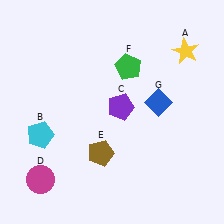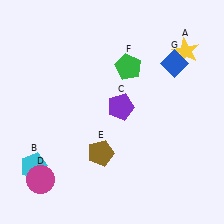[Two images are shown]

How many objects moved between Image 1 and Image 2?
2 objects moved between the two images.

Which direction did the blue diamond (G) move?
The blue diamond (G) moved up.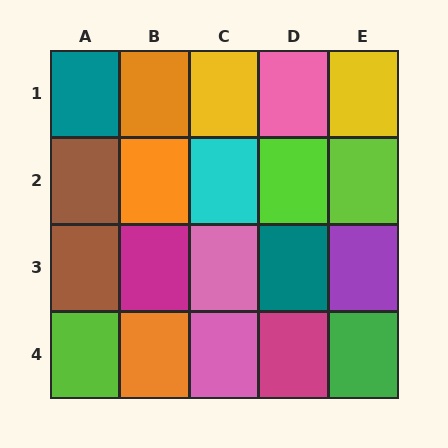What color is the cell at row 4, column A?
Lime.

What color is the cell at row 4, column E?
Green.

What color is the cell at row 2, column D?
Lime.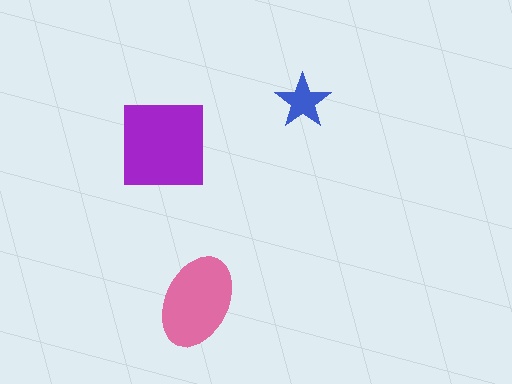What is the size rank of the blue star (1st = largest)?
3rd.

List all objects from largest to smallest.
The purple square, the pink ellipse, the blue star.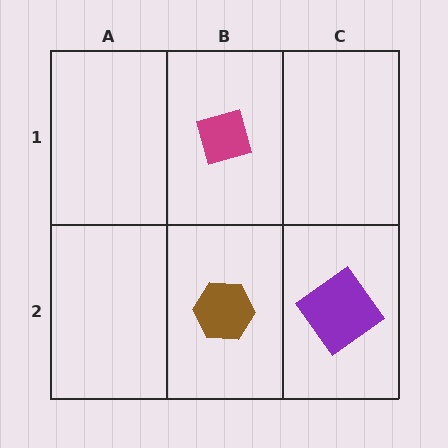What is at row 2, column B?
A brown hexagon.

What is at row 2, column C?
A purple diamond.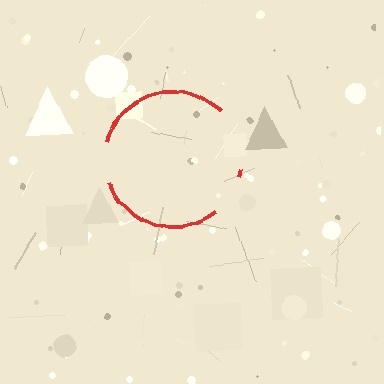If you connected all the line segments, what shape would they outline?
They would outline a circle.